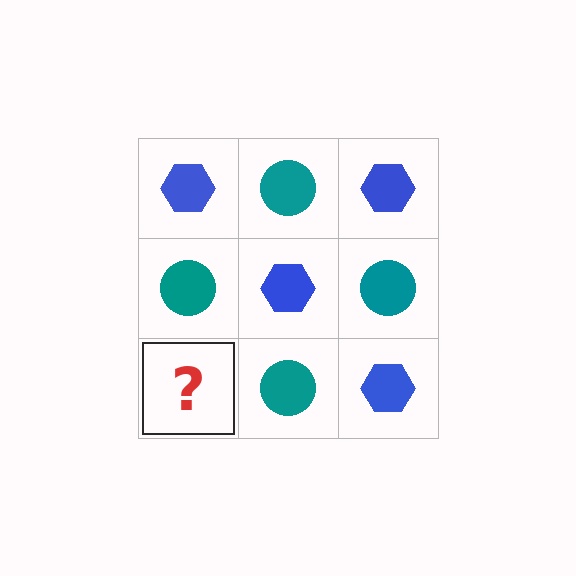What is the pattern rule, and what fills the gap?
The rule is that it alternates blue hexagon and teal circle in a checkerboard pattern. The gap should be filled with a blue hexagon.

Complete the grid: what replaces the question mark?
The question mark should be replaced with a blue hexagon.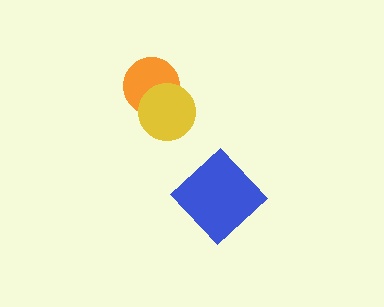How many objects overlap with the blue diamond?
0 objects overlap with the blue diamond.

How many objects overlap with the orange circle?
1 object overlaps with the orange circle.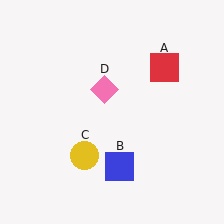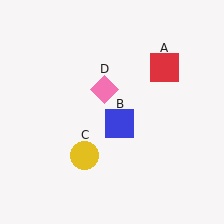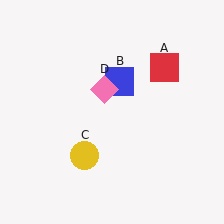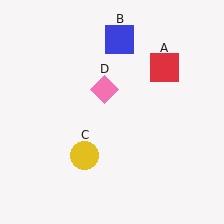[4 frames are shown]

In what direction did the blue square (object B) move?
The blue square (object B) moved up.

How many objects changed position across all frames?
1 object changed position: blue square (object B).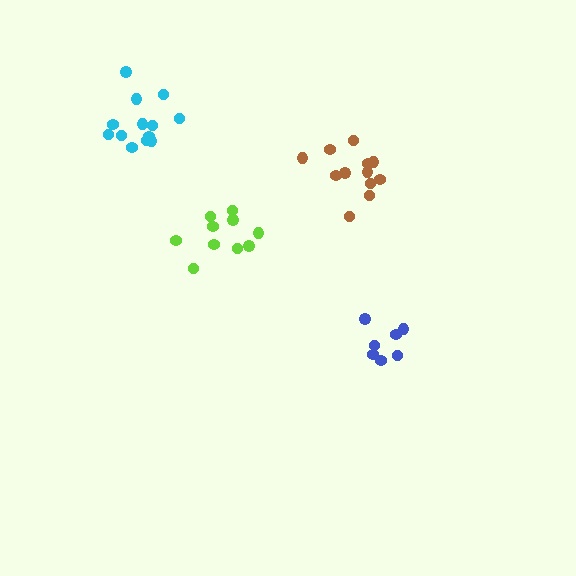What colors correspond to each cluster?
The clusters are colored: blue, brown, cyan, lime.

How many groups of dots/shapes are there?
There are 4 groups.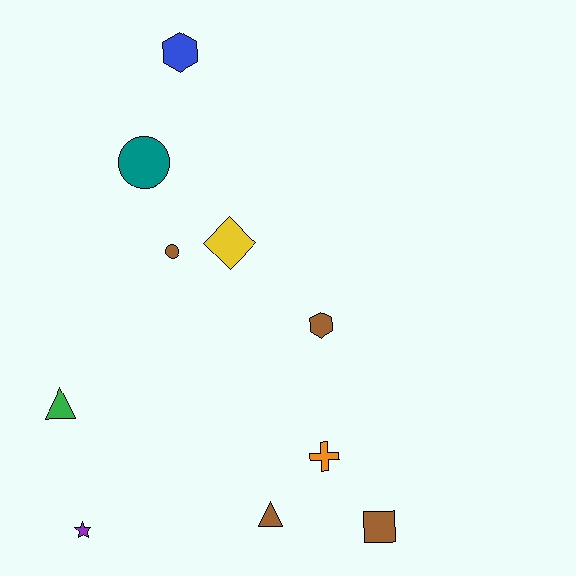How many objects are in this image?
There are 10 objects.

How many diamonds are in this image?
There is 1 diamond.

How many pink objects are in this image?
There are no pink objects.